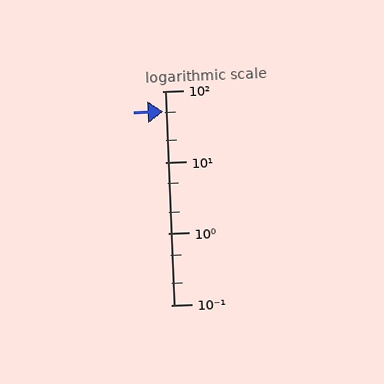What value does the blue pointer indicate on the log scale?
The pointer indicates approximately 52.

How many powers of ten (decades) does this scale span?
The scale spans 3 decades, from 0.1 to 100.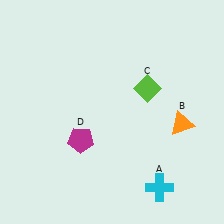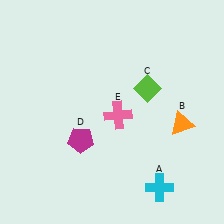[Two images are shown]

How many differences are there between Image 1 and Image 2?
There is 1 difference between the two images.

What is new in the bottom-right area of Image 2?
A pink cross (E) was added in the bottom-right area of Image 2.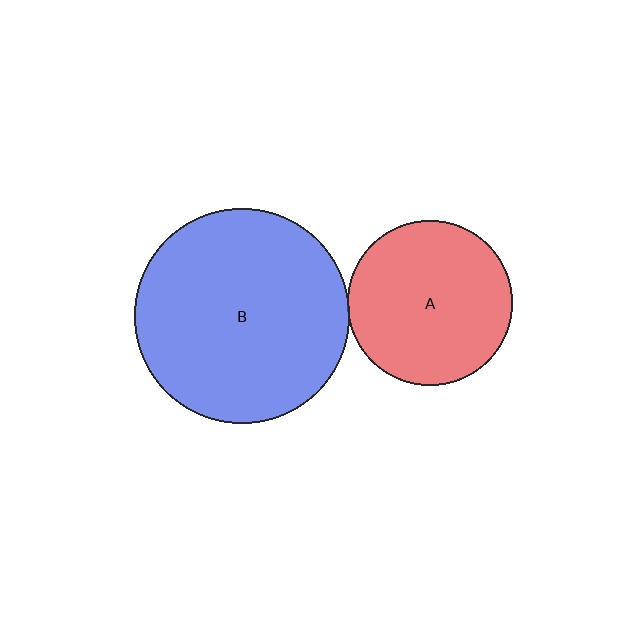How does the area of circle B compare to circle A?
Approximately 1.7 times.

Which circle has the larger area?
Circle B (blue).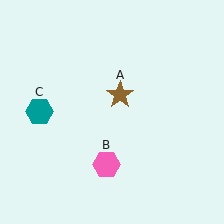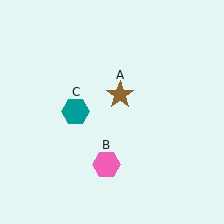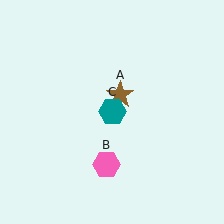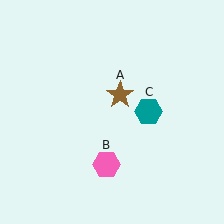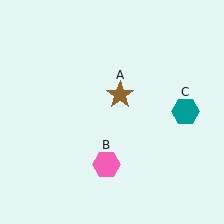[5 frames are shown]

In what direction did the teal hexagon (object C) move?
The teal hexagon (object C) moved right.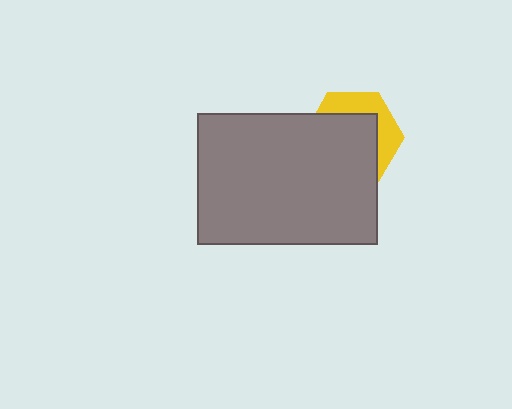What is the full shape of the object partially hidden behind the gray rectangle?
The partially hidden object is a yellow hexagon.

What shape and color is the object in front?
The object in front is a gray rectangle.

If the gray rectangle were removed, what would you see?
You would see the complete yellow hexagon.